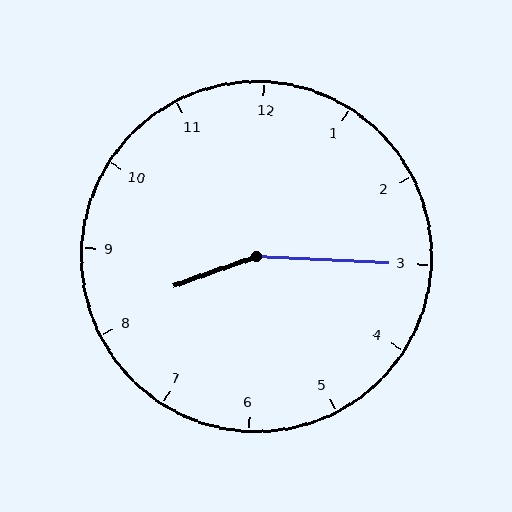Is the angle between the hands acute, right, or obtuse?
It is obtuse.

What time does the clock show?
8:15.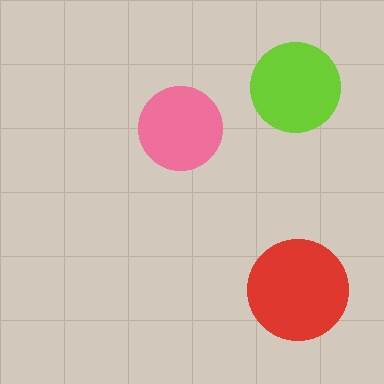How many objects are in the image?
There are 3 objects in the image.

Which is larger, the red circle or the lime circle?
The red one.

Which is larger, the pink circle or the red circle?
The red one.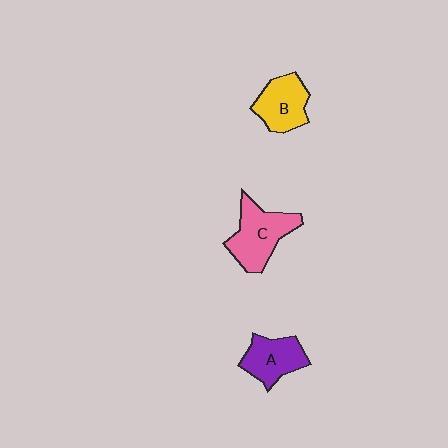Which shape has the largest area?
Shape C (pink).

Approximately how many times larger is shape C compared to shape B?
Approximately 1.3 times.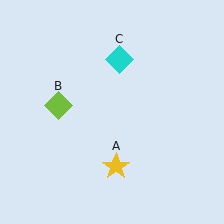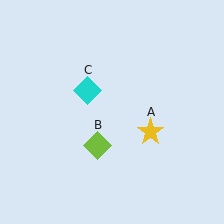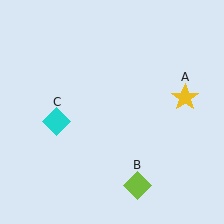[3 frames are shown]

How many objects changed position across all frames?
3 objects changed position: yellow star (object A), lime diamond (object B), cyan diamond (object C).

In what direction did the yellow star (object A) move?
The yellow star (object A) moved up and to the right.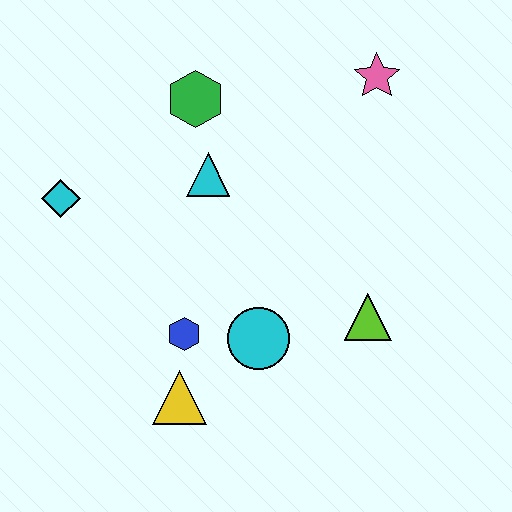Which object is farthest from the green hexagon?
The yellow triangle is farthest from the green hexagon.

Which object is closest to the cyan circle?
The blue hexagon is closest to the cyan circle.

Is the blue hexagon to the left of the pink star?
Yes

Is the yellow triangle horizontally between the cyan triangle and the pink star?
No